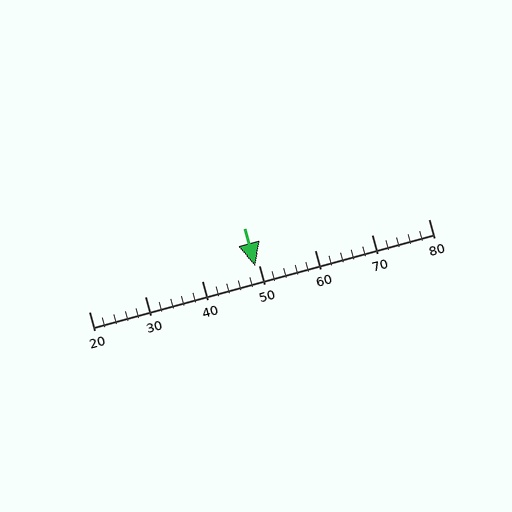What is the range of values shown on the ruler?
The ruler shows values from 20 to 80.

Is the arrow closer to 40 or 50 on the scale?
The arrow is closer to 50.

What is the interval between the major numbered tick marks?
The major tick marks are spaced 10 units apart.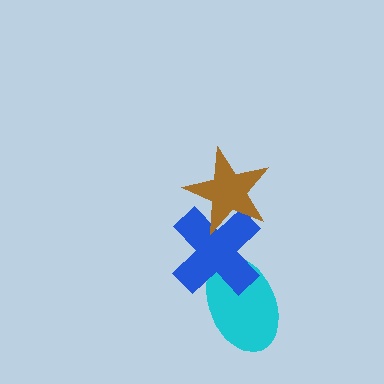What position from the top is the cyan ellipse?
The cyan ellipse is 3rd from the top.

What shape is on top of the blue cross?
The brown star is on top of the blue cross.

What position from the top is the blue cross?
The blue cross is 2nd from the top.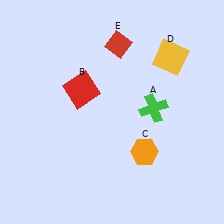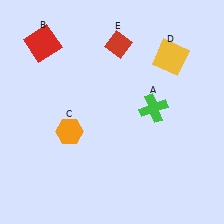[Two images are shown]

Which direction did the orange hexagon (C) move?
The orange hexagon (C) moved left.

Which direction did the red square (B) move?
The red square (B) moved up.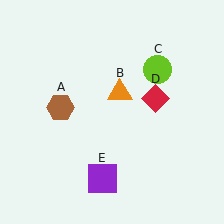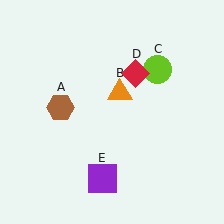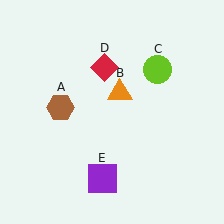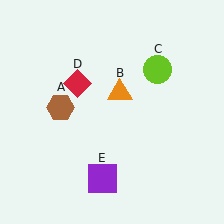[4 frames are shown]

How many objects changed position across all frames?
1 object changed position: red diamond (object D).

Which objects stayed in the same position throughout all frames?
Brown hexagon (object A) and orange triangle (object B) and lime circle (object C) and purple square (object E) remained stationary.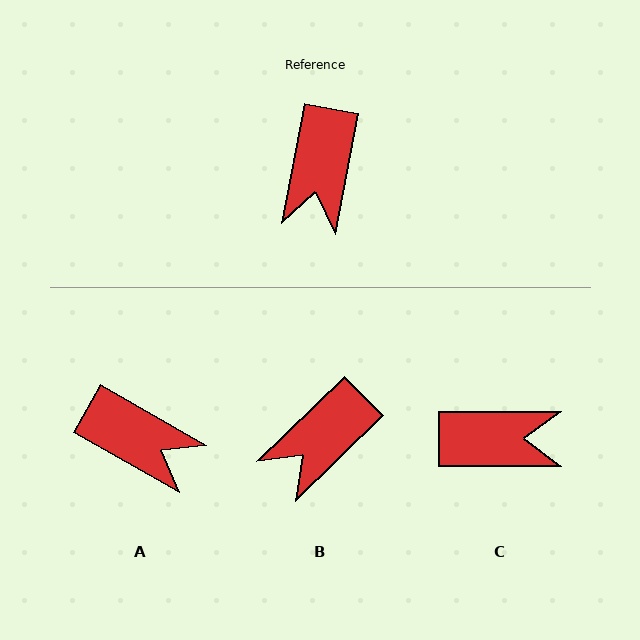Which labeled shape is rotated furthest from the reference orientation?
C, about 101 degrees away.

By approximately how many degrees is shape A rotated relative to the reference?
Approximately 71 degrees counter-clockwise.